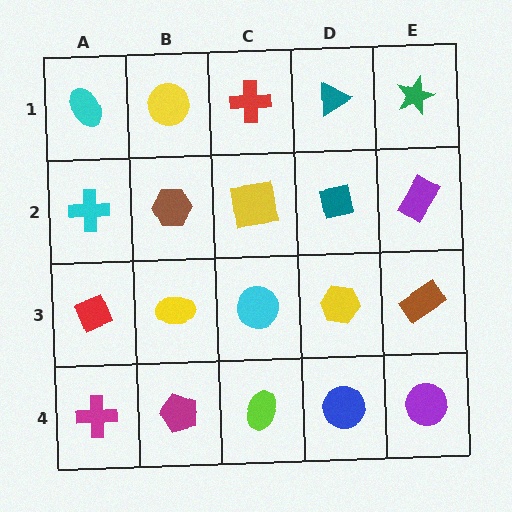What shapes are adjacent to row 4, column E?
A brown rectangle (row 3, column E), a blue circle (row 4, column D).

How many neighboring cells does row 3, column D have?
4.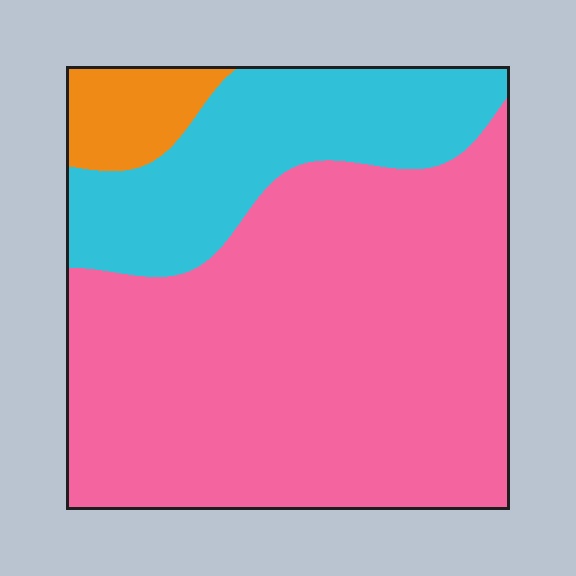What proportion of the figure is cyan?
Cyan takes up about one quarter (1/4) of the figure.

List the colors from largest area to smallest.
From largest to smallest: pink, cyan, orange.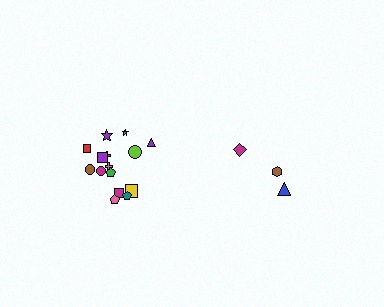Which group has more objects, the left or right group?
The left group.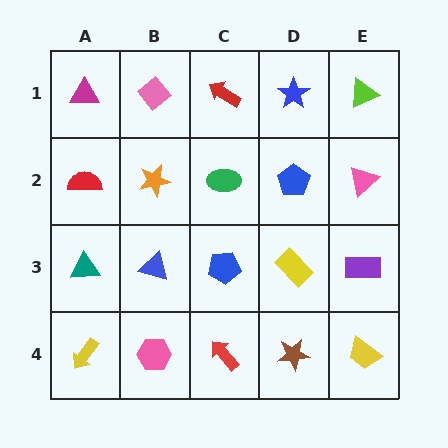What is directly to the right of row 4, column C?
A brown star.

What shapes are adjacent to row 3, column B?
An orange star (row 2, column B), a pink hexagon (row 4, column B), a teal triangle (row 3, column A), a blue pentagon (row 3, column C).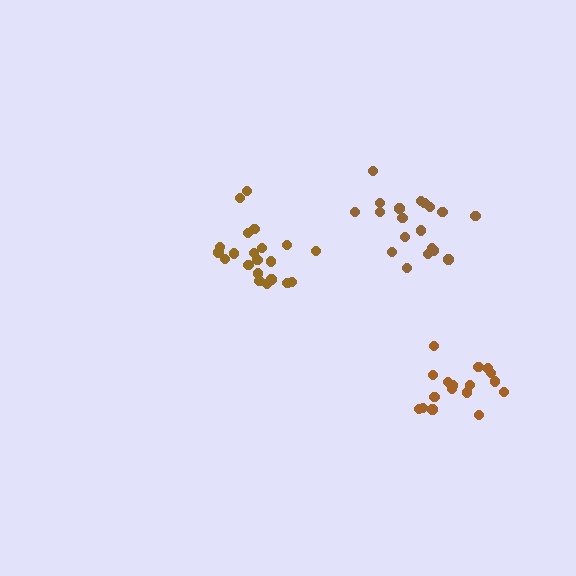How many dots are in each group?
Group 1: 21 dots, Group 2: 17 dots, Group 3: 19 dots (57 total).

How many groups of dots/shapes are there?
There are 3 groups.